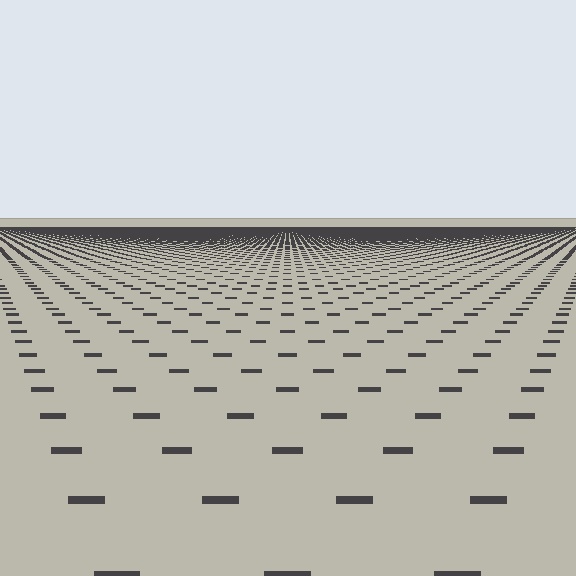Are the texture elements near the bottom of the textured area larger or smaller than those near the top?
Larger. Near the bottom, elements are closer to the viewer and appear at a bigger on-screen size.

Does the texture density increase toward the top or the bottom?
Density increases toward the top.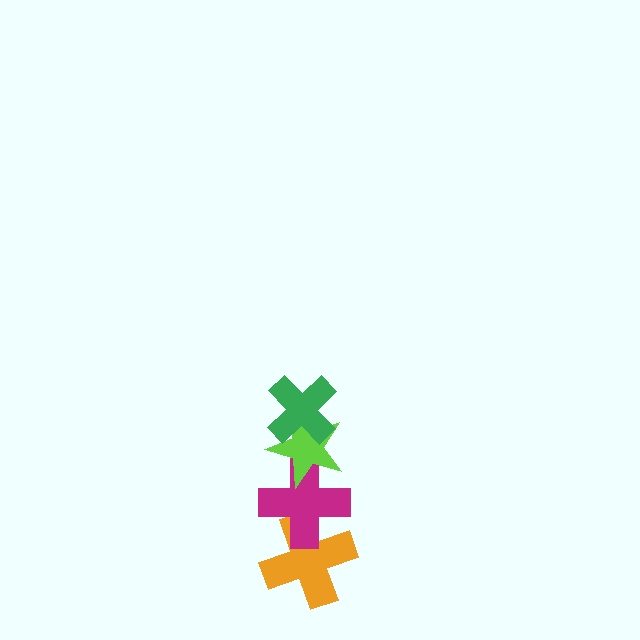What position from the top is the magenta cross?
The magenta cross is 3rd from the top.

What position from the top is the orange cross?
The orange cross is 4th from the top.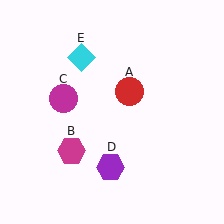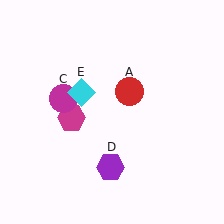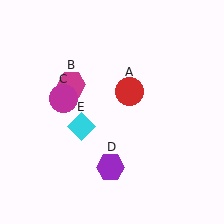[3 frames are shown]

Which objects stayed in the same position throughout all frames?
Red circle (object A) and magenta circle (object C) and purple hexagon (object D) remained stationary.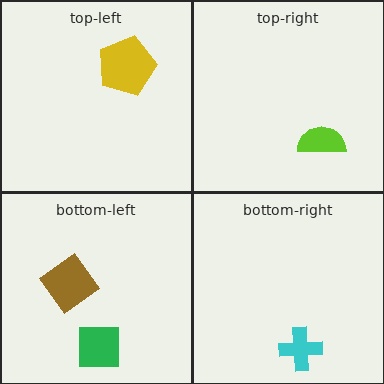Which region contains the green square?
The bottom-left region.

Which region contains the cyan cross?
The bottom-right region.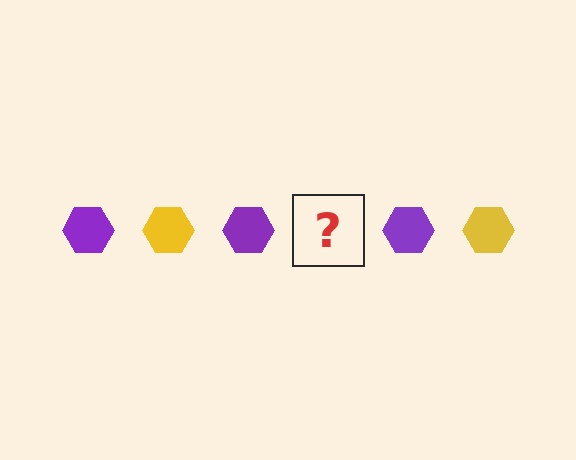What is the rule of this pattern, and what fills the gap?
The rule is that the pattern cycles through purple, yellow hexagons. The gap should be filled with a yellow hexagon.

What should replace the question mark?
The question mark should be replaced with a yellow hexagon.